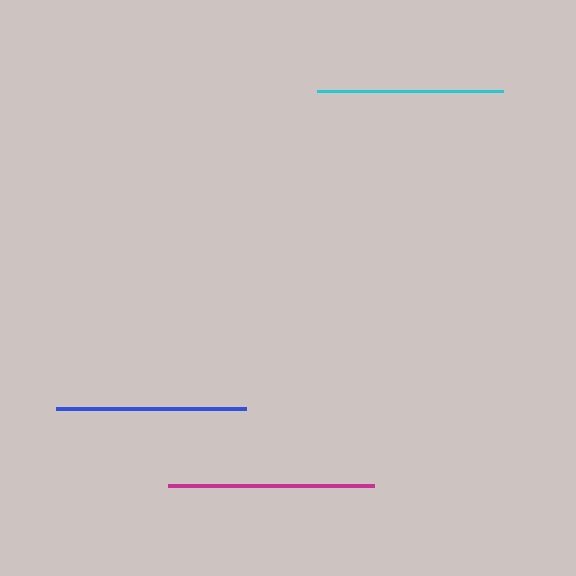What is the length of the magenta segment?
The magenta segment is approximately 205 pixels long.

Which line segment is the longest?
The magenta line is the longest at approximately 205 pixels.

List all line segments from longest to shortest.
From longest to shortest: magenta, blue, cyan.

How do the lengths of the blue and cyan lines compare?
The blue and cyan lines are approximately the same length.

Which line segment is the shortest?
The cyan line is the shortest at approximately 186 pixels.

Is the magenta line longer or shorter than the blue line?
The magenta line is longer than the blue line.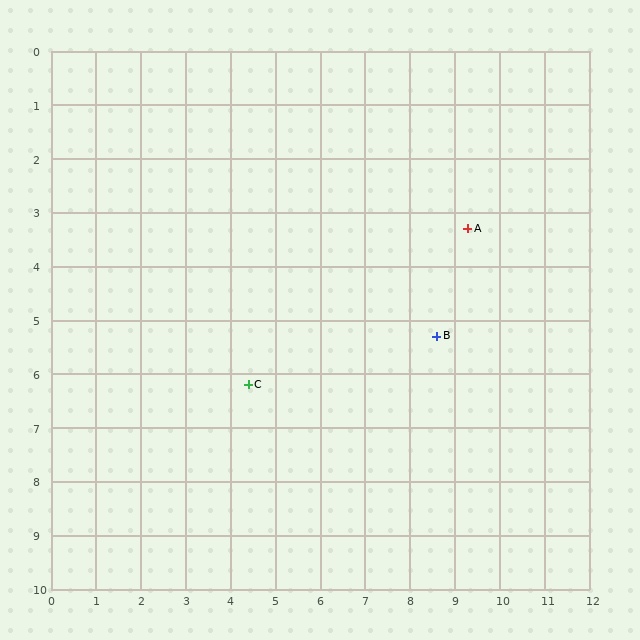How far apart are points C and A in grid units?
Points C and A are about 5.7 grid units apart.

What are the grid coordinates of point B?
Point B is at approximately (8.6, 5.3).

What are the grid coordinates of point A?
Point A is at approximately (9.3, 3.3).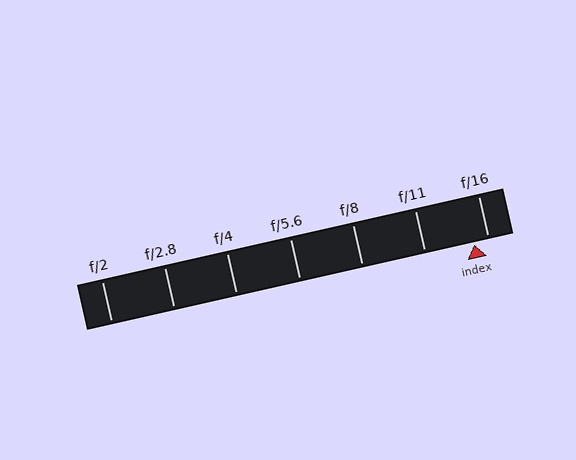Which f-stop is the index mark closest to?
The index mark is closest to f/16.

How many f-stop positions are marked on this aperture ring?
There are 7 f-stop positions marked.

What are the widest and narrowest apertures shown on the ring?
The widest aperture shown is f/2 and the narrowest is f/16.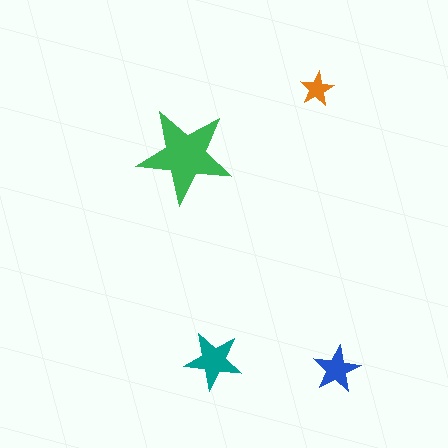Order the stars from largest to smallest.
the green one, the teal one, the blue one, the orange one.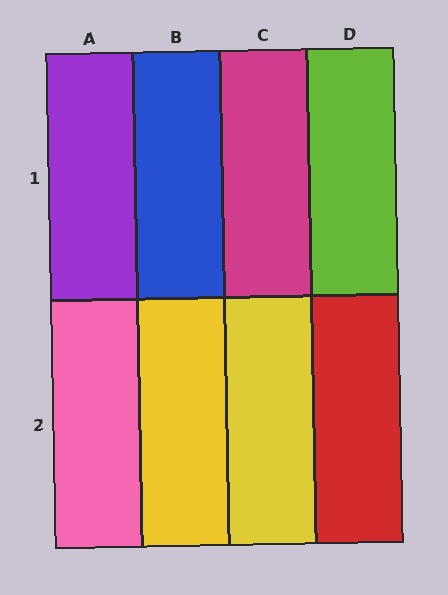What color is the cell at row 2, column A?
Pink.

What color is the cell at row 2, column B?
Yellow.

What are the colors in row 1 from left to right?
Purple, blue, magenta, lime.